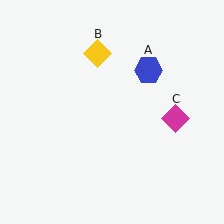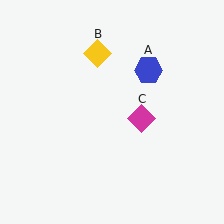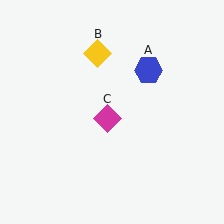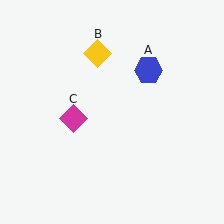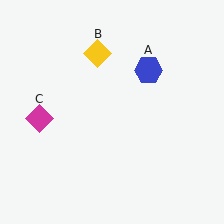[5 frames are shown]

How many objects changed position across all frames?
1 object changed position: magenta diamond (object C).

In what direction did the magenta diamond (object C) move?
The magenta diamond (object C) moved left.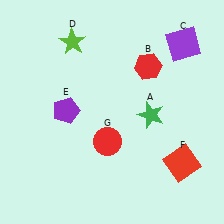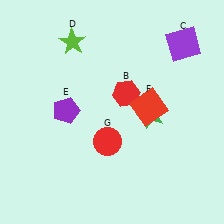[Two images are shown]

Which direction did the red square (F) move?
The red square (F) moved up.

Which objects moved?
The objects that moved are: the red hexagon (B), the red square (F).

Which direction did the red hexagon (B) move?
The red hexagon (B) moved down.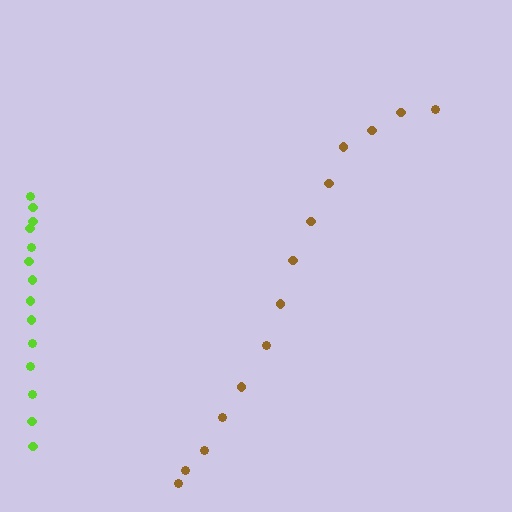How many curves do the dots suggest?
There are 2 distinct paths.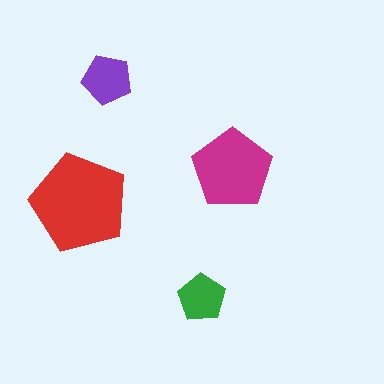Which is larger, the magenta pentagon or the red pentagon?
The red one.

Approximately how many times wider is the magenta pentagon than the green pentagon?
About 1.5 times wider.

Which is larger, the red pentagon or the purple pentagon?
The red one.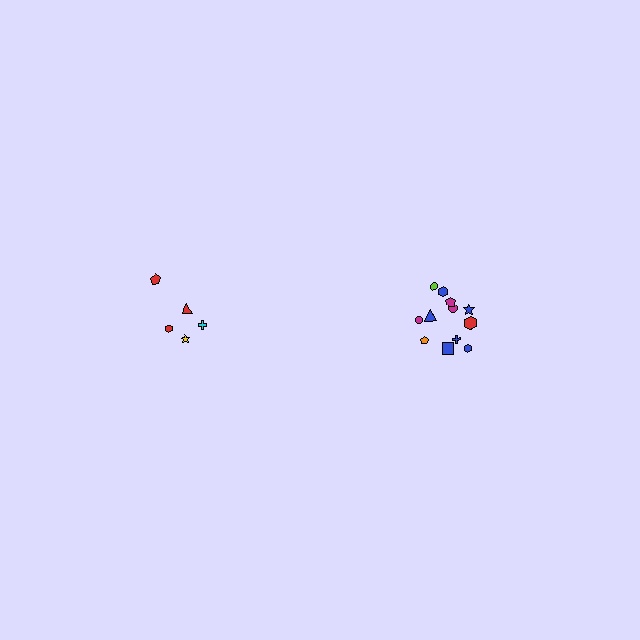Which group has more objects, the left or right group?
The right group.